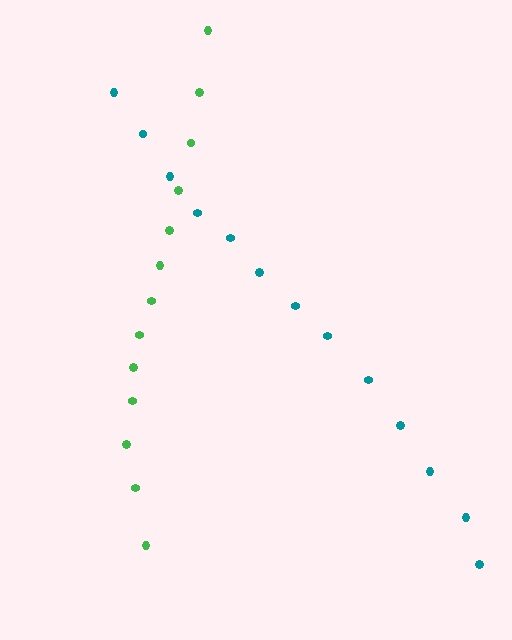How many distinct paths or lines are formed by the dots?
There are 2 distinct paths.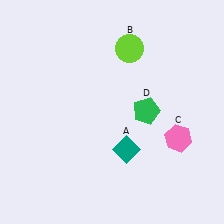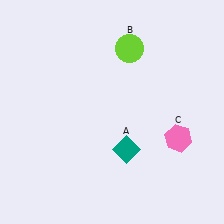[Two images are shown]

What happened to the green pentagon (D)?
The green pentagon (D) was removed in Image 2. It was in the top-right area of Image 1.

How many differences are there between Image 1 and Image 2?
There is 1 difference between the two images.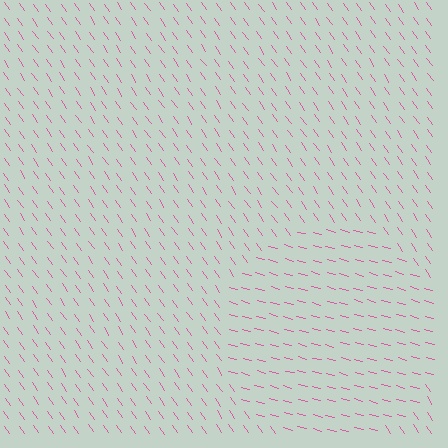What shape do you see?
I see a circle.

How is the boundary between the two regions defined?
The boundary is defined purely by a change in line orientation (approximately 40 degrees difference). All lines are the same color and thickness.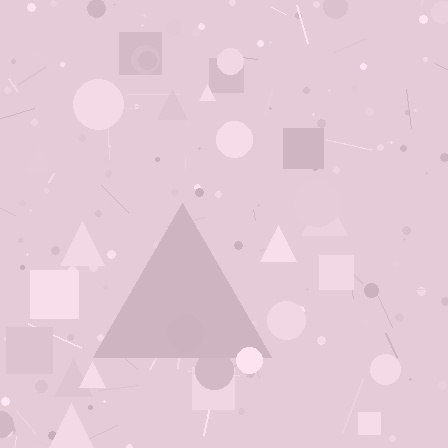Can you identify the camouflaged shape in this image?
The camouflaged shape is a triangle.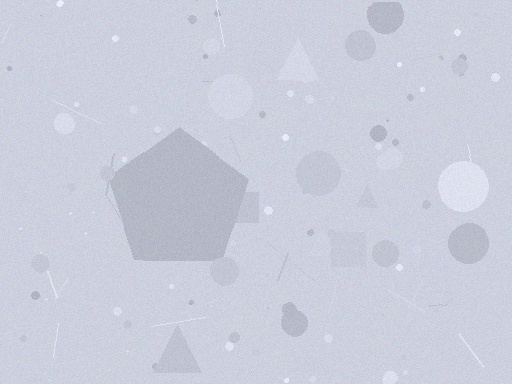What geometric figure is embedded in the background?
A pentagon is embedded in the background.